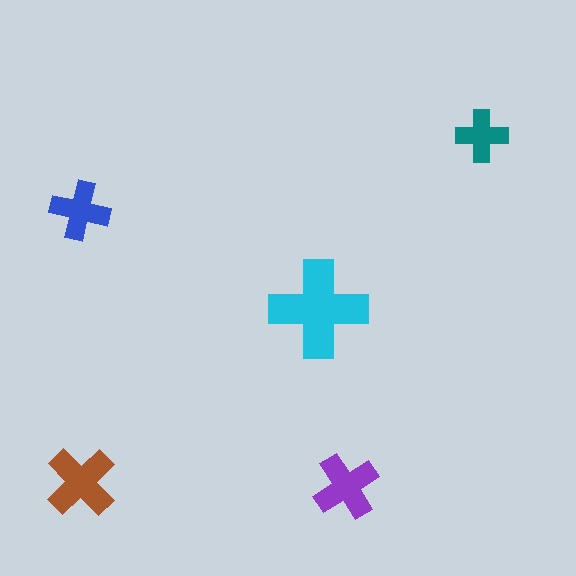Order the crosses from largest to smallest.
the cyan one, the brown one, the purple one, the blue one, the teal one.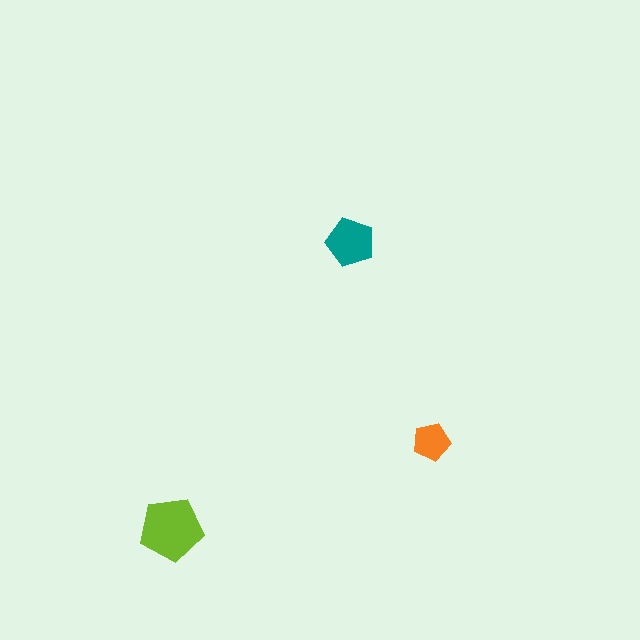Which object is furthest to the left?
The lime pentagon is leftmost.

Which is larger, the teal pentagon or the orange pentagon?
The teal one.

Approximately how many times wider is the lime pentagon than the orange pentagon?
About 1.5 times wider.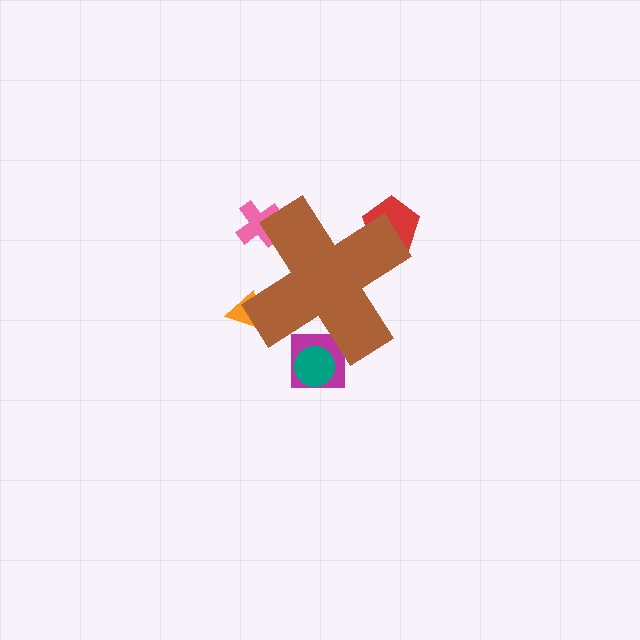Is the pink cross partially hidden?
Yes, the pink cross is partially hidden behind the brown cross.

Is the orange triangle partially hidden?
Yes, the orange triangle is partially hidden behind the brown cross.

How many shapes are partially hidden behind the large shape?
5 shapes are partially hidden.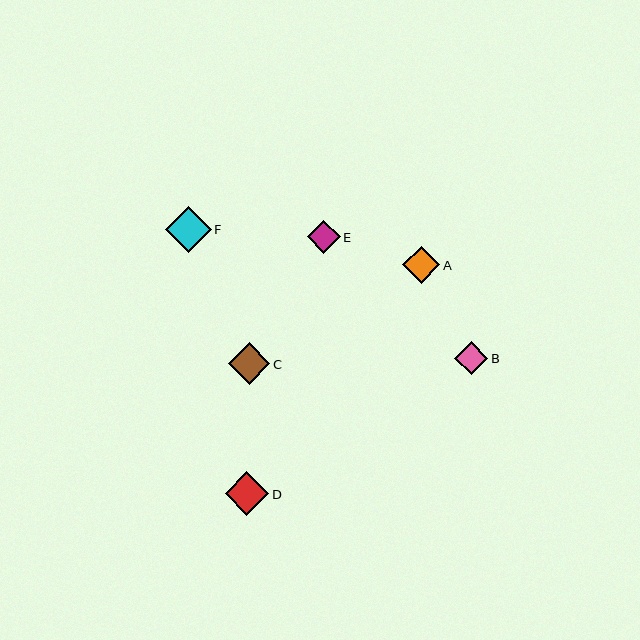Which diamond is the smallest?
Diamond B is the smallest with a size of approximately 33 pixels.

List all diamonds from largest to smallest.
From largest to smallest: F, D, C, A, E, B.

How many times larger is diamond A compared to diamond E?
Diamond A is approximately 1.1 times the size of diamond E.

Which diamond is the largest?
Diamond F is the largest with a size of approximately 46 pixels.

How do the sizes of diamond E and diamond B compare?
Diamond E and diamond B are approximately the same size.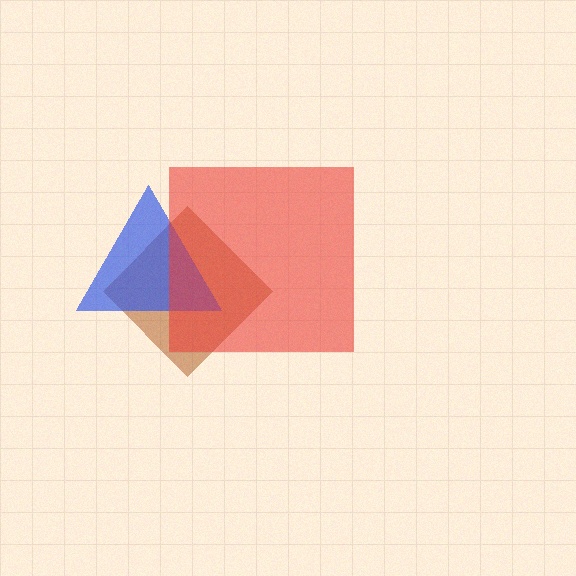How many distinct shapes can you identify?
There are 3 distinct shapes: a brown diamond, a blue triangle, a red square.